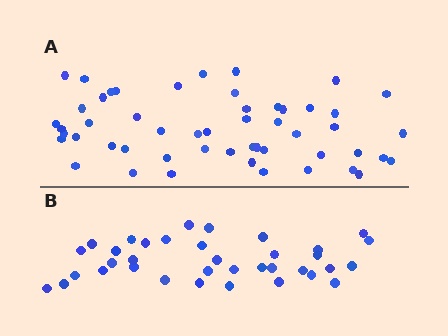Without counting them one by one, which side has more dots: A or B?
Region A (the top region) has more dots.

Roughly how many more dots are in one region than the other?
Region A has approximately 15 more dots than region B.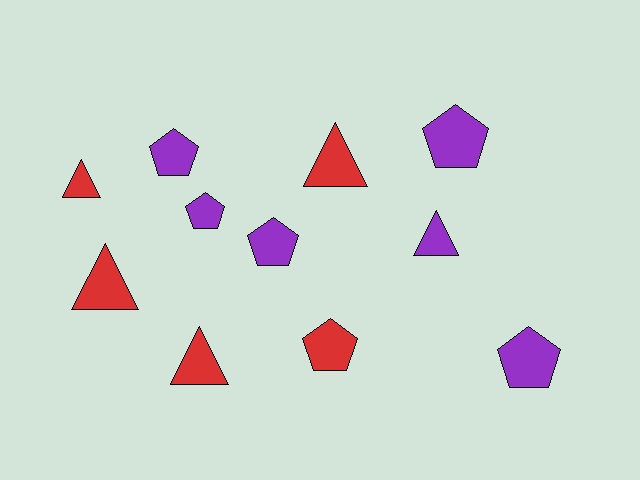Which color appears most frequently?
Purple, with 6 objects.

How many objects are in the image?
There are 11 objects.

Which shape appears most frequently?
Pentagon, with 6 objects.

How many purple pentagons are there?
There are 5 purple pentagons.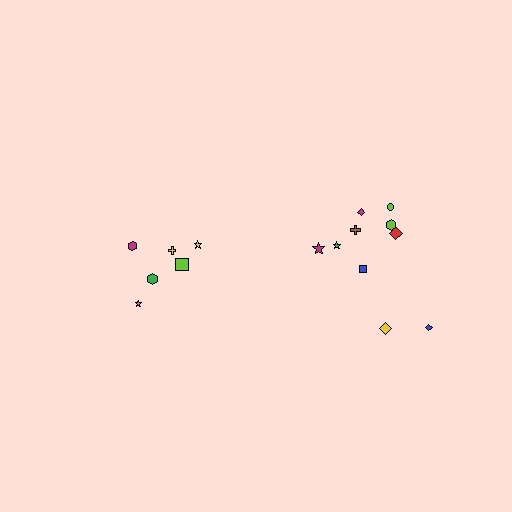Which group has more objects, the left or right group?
The right group.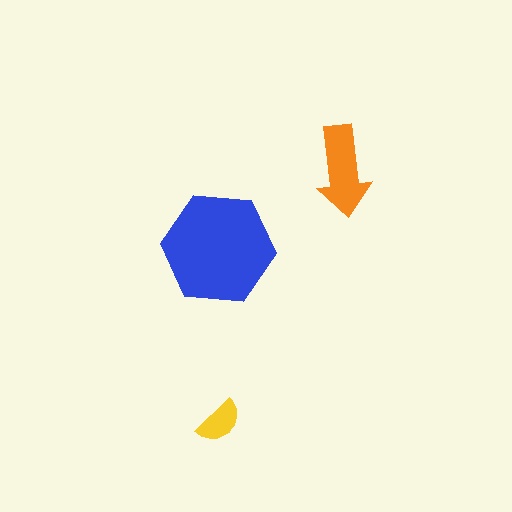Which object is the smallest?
The yellow semicircle.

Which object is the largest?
The blue hexagon.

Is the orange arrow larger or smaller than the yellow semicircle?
Larger.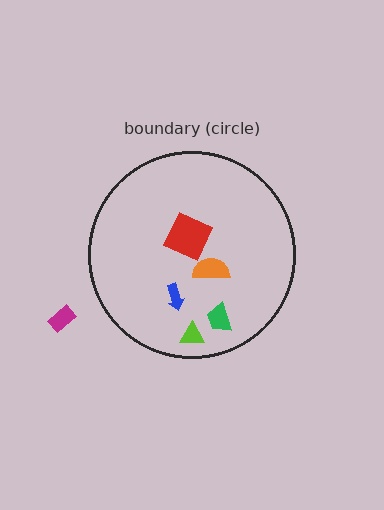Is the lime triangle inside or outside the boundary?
Inside.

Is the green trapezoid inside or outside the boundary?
Inside.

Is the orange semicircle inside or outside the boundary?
Inside.